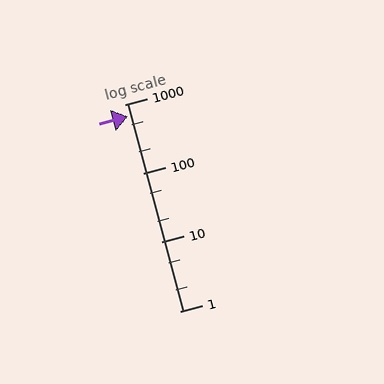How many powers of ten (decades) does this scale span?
The scale spans 3 decades, from 1 to 1000.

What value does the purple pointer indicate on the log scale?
The pointer indicates approximately 660.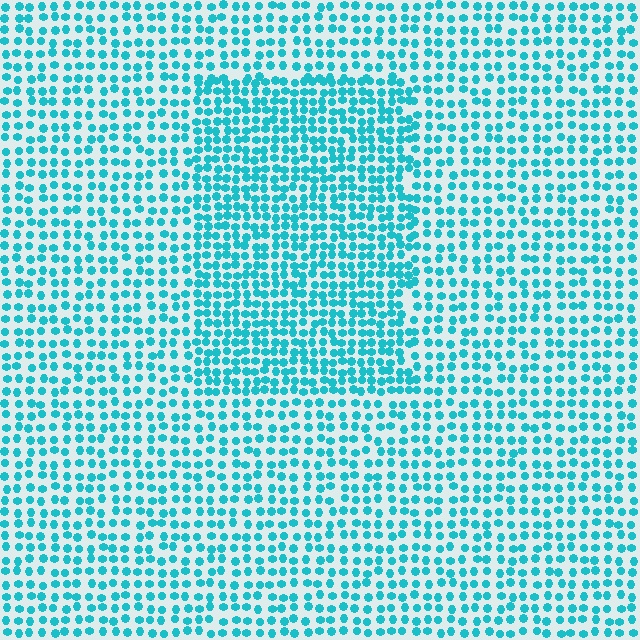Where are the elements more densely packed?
The elements are more densely packed inside the rectangle boundary.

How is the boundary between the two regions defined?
The boundary is defined by a change in element density (approximately 1.6x ratio). All elements are the same color, size, and shape.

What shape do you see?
I see a rectangle.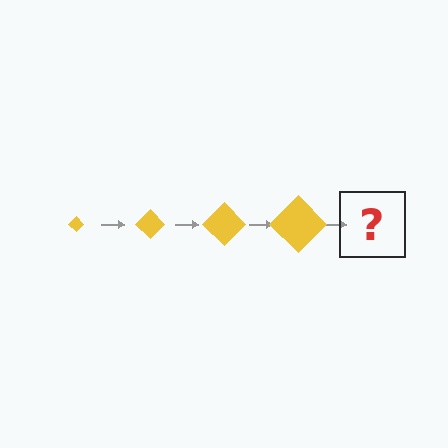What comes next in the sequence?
The next element should be a yellow diamond, larger than the previous one.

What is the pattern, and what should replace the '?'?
The pattern is that the diamond gets progressively larger each step. The '?' should be a yellow diamond, larger than the previous one.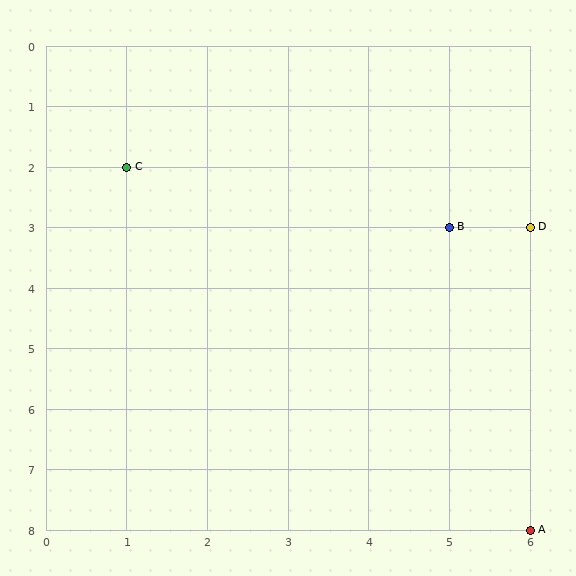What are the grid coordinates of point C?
Point C is at grid coordinates (1, 2).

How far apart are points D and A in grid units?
Points D and A are 5 rows apart.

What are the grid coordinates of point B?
Point B is at grid coordinates (5, 3).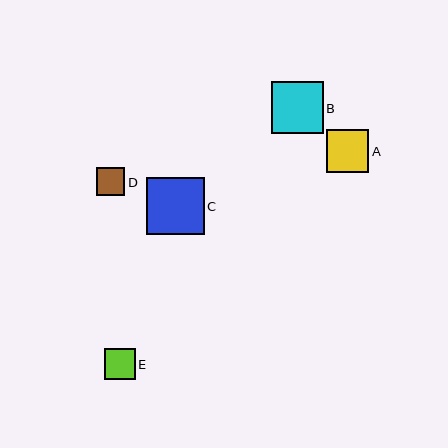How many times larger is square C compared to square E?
Square C is approximately 1.9 times the size of square E.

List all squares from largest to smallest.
From largest to smallest: C, B, A, E, D.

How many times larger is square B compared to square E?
Square B is approximately 1.7 times the size of square E.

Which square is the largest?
Square C is the largest with a size of approximately 57 pixels.